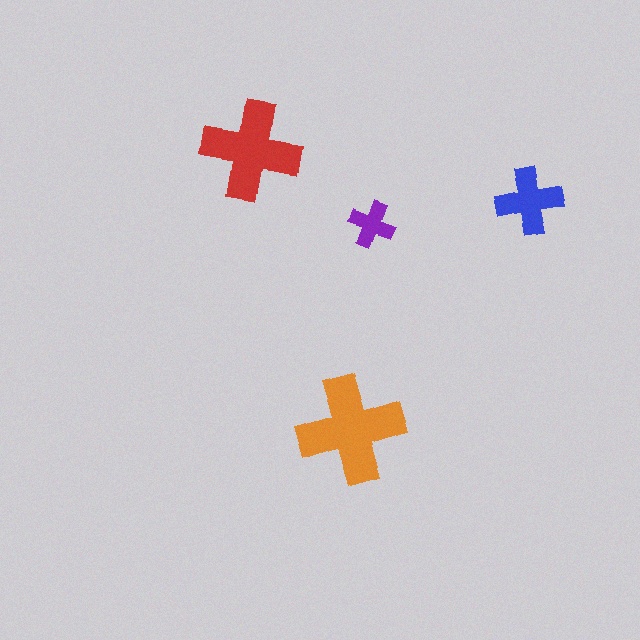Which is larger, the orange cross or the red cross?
The orange one.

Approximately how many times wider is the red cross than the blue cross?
About 1.5 times wider.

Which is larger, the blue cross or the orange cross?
The orange one.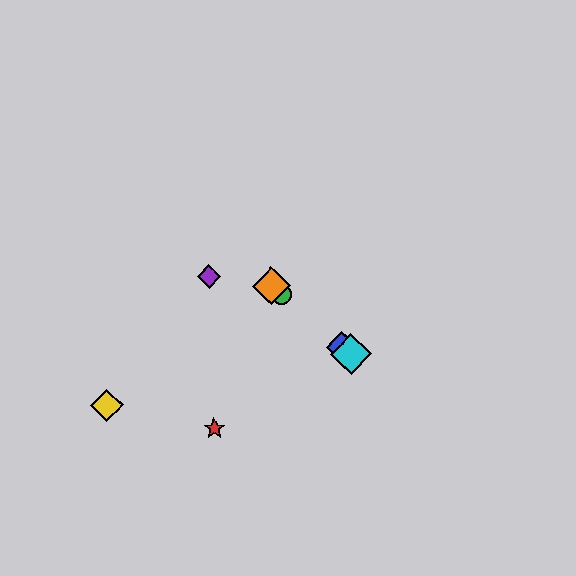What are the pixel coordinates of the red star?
The red star is at (214, 428).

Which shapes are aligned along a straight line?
The blue diamond, the green circle, the orange diamond, the cyan diamond are aligned along a straight line.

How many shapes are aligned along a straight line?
4 shapes (the blue diamond, the green circle, the orange diamond, the cyan diamond) are aligned along a straight line.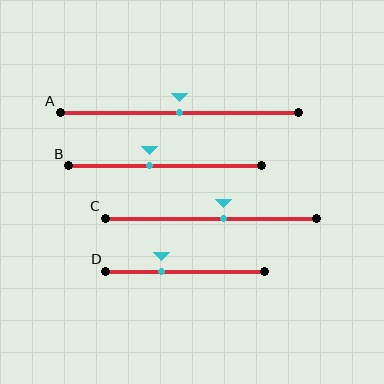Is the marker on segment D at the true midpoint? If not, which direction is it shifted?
No, the marker on segment D is shifted to the left by about 15% of the segment length.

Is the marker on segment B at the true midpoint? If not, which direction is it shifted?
No, the marker on segment B is shifted to the left by about 8% of the segment length.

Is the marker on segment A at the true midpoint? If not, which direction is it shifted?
Yes, the marker on segment A is at the true midpoint.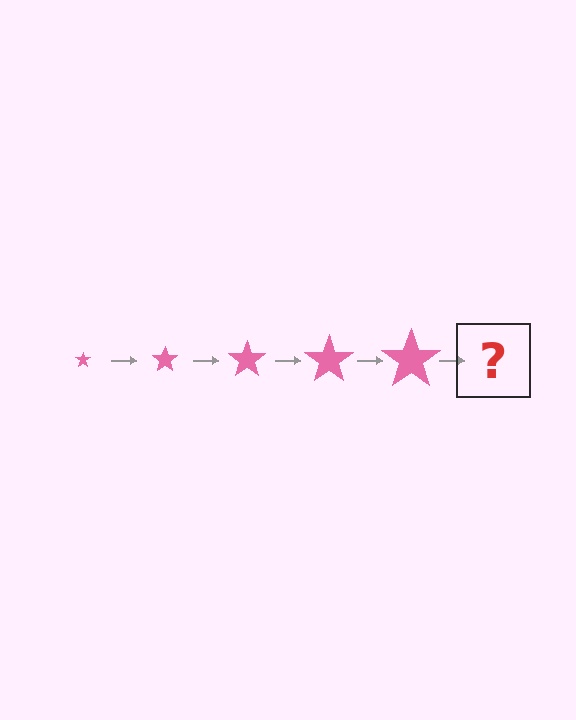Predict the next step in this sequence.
The next step is a pink star, larger than the previous one.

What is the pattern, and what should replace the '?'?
The pattern is that the star gets progressively larger each step. The '?' should be a pink star, larger than the previous one.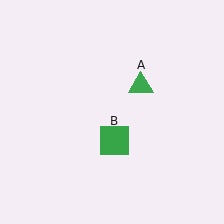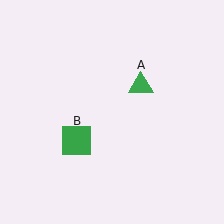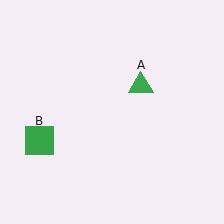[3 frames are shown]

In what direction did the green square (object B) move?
The green square (object B) moved left.